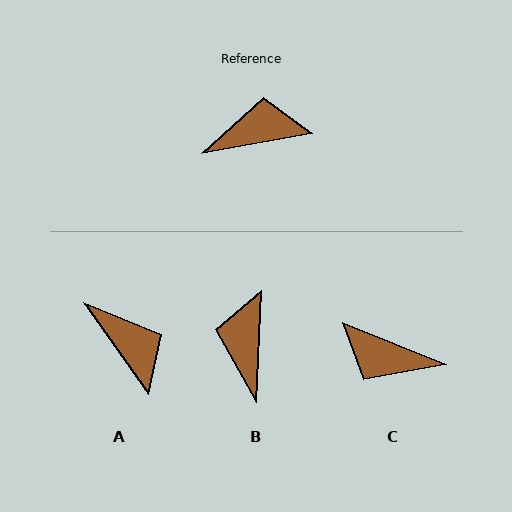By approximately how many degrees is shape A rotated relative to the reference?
Approximately 65 degrees clockwise.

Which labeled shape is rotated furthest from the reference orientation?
C, about 148 degrees away.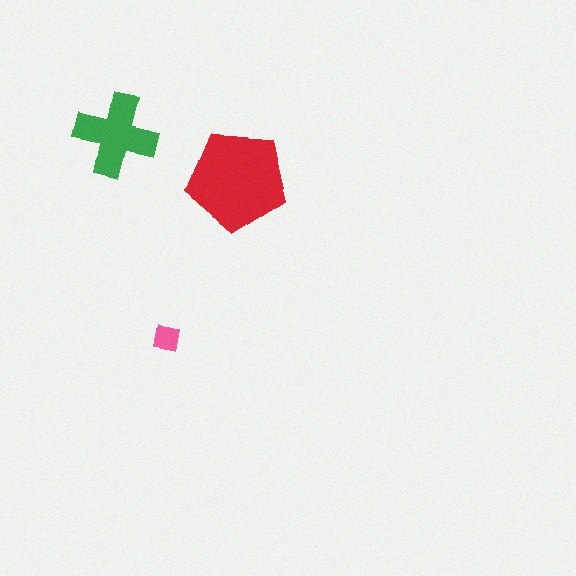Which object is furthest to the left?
The green cross is leftmost.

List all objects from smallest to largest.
The pink square, the green cross, the red pentagon.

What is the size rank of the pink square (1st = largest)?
3rd.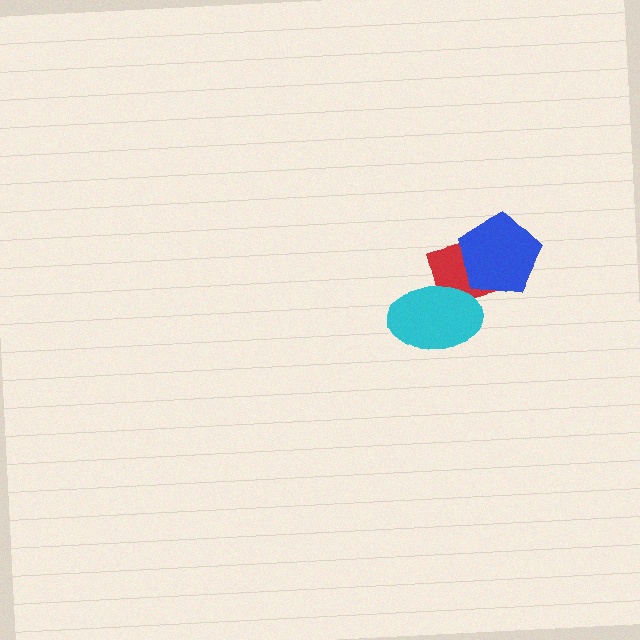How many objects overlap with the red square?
2 objects overlap with the red square.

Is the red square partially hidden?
Yes, it is partially covered by another shape.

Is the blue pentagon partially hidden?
No, no other shape covers it.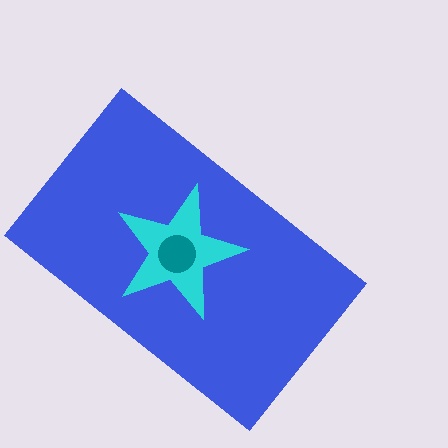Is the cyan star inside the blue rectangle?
Yes.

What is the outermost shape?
The blue rectangle.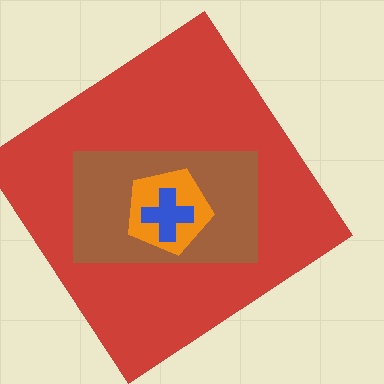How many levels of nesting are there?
4.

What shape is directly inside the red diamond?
The brown rectangle.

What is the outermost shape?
The red diamond.